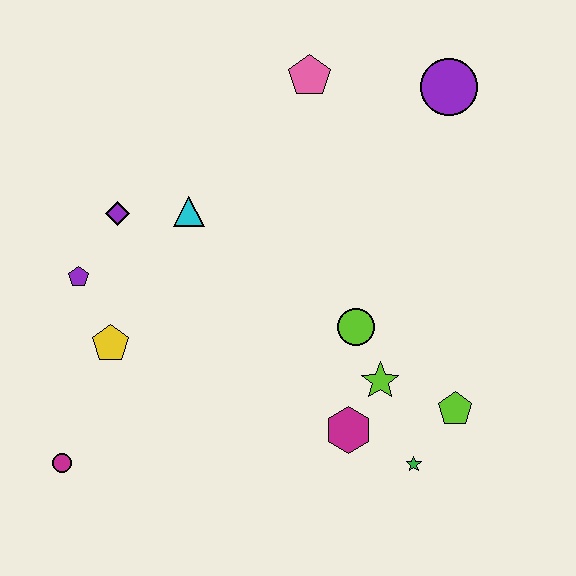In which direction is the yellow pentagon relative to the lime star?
The yellow pentagon is to the left of the lime star.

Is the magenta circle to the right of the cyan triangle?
No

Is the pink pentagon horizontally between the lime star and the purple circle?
No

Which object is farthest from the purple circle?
The magenta circle is farthest from the purple circle.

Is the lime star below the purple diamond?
Yes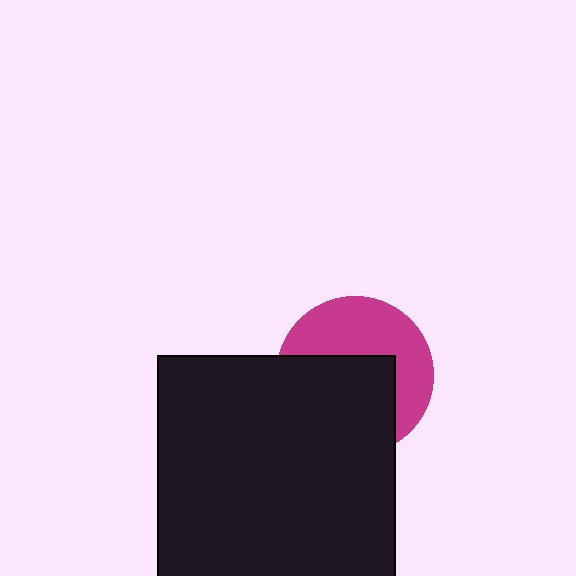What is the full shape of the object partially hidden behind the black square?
The partially hidden object is a magenta circle.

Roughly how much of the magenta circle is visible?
About half of it is visible (roughly 47%).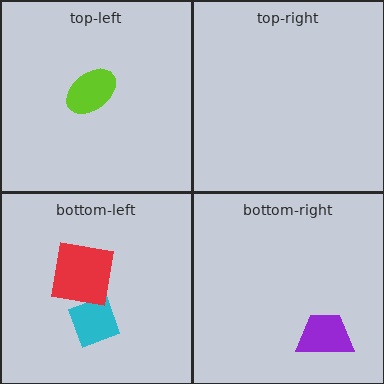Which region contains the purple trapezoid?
The bottom-right region.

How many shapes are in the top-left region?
1.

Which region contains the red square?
The bottom-left region.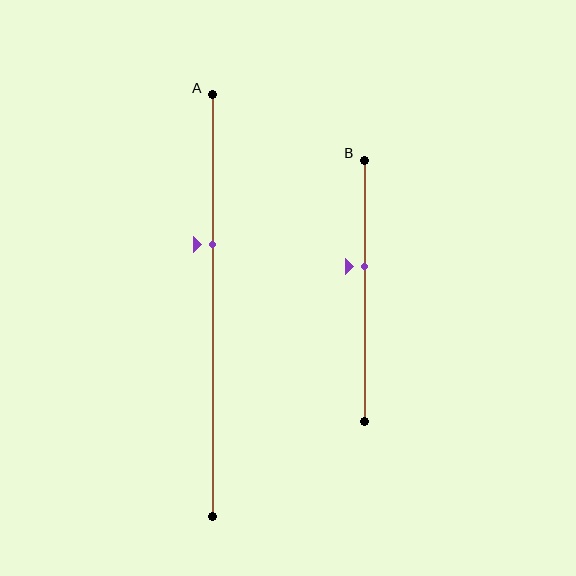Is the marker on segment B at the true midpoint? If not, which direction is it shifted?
No, the marker on segment B is shifted upward by about 9% of the segment length.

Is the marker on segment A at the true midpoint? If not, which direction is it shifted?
No, the marker on segment A is shifted upward by about 14% of the segment length.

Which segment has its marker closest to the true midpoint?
Segment B has its marker closest to the true midpoint.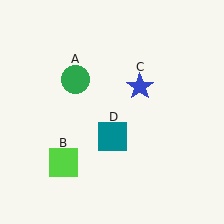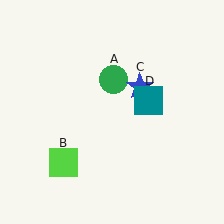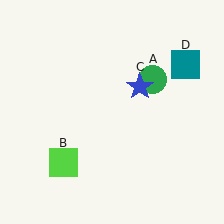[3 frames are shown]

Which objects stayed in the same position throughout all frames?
Lime square (object B) and blue star (object C) remained stationary.